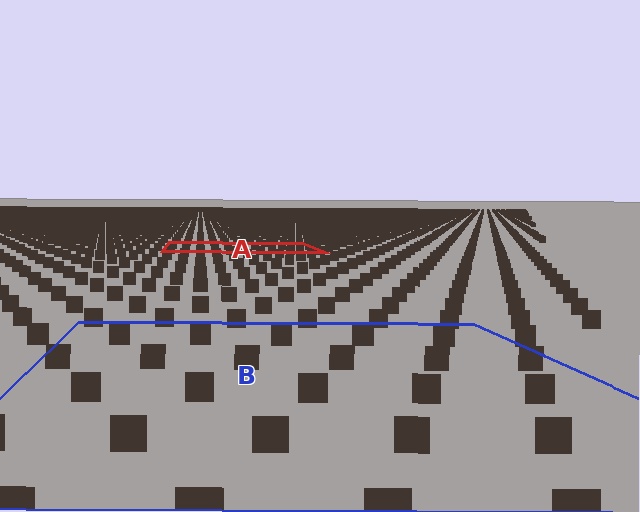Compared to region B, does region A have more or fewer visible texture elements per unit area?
Region A has more texture elements per unit area — they are packed more densely because it is farther away.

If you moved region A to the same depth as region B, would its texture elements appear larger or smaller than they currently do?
They would appear larger. At a closer depth, the same texture elements are projected at a bigger on-screen size.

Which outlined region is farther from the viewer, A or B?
Region A is farther from the viewer — the texture elements inside it appear smaller and more densely packed.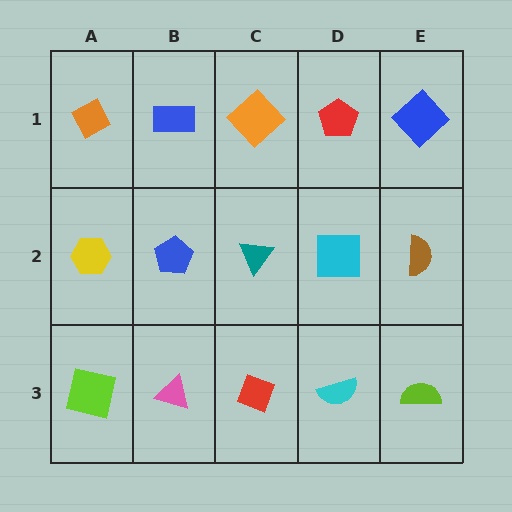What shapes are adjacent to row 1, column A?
A yellow hexagon (row 2, column A), a blue rectangle (row 1, column B).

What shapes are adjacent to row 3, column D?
A cyan square (row 2, column D), a red diamond (row 3, column C), a lime semicircle (row 3, column E).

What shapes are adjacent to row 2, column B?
A blue rectangle (row 1, column B), a pink triangle (row 3, column B), a yellow hexagon (row 2, column A), a teal triangle (row 2, column C).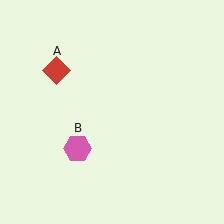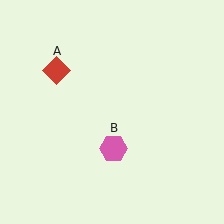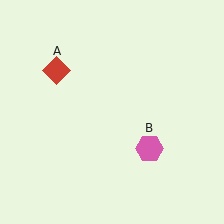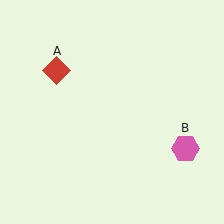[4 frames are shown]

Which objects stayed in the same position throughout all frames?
Red diamond (object A) remained stationary.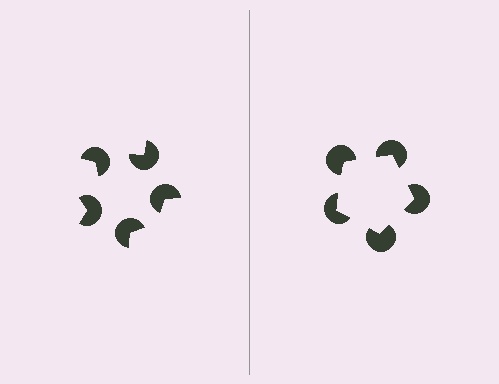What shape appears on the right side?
An illusory pentagon.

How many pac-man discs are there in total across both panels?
10 — 5 on each side.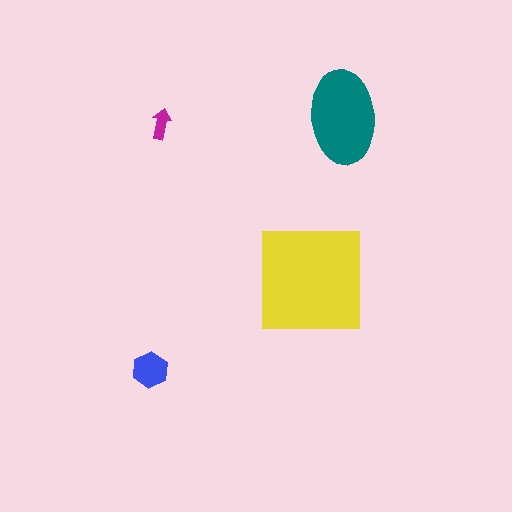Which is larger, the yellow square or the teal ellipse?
The yellow square.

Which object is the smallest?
The magenta arrow.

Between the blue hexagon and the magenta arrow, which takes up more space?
The blue hexagon.